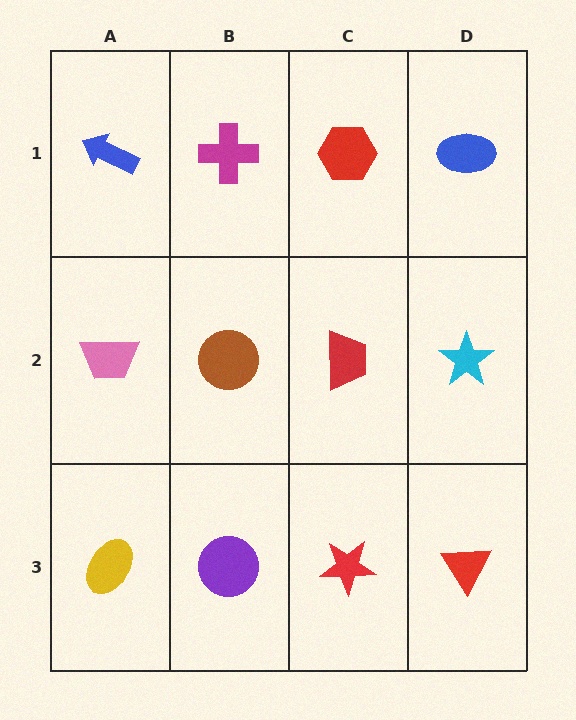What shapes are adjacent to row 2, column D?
A blue ellipse (row 1, column D), a red triangle (row 3, column D), a red trapezoid (row 2, column C).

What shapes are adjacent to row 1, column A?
A pink trapezoid (row 2, column A), a magenta cross (row 1, column B).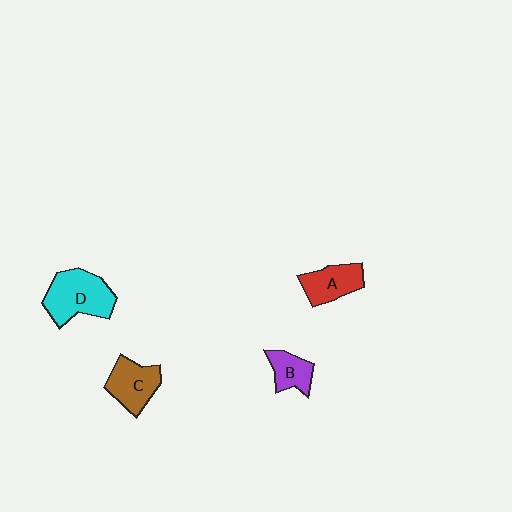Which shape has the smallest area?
Shape B (purple).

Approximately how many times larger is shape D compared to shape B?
Approximately 2.0 times.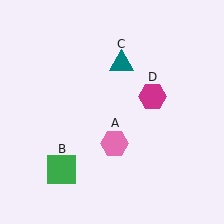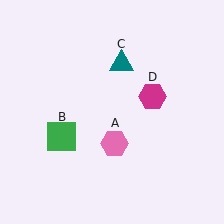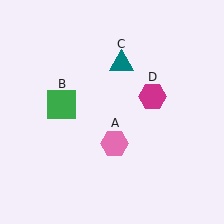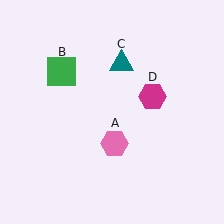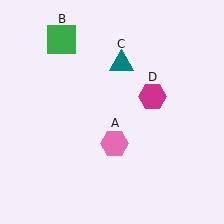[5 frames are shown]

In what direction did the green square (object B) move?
The green square (object B) moved up.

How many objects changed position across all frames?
1 object changed position: green square (object B).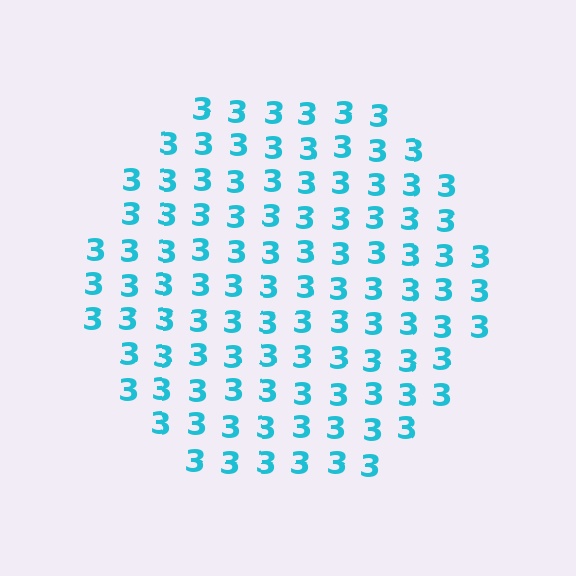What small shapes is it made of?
It is made of small digit 3's.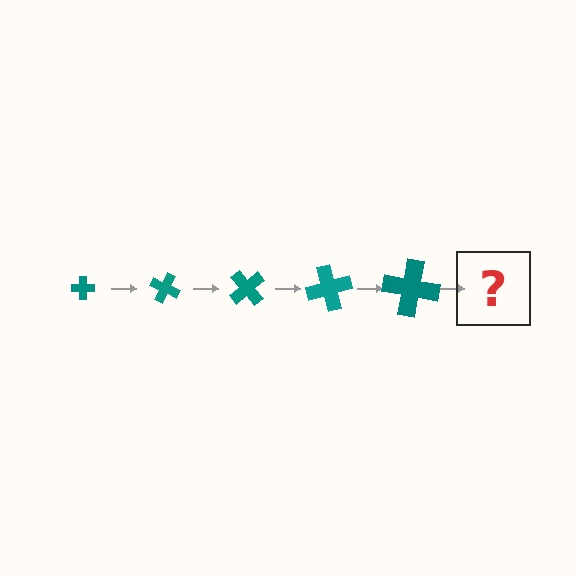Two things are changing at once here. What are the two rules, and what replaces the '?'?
The two rules are that the cross grows larger each step and it rotates 25 degrees each step. The '?' should be a cross, larger than the previous one and rotated 125 degrees from the start.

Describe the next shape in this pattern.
It should be a cross, larger than the previous one and rotated 125 degrees from the start.